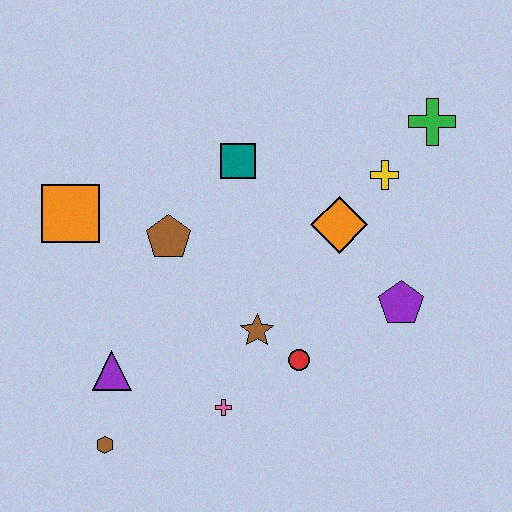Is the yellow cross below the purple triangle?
No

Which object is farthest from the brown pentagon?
The green cross is farthest from the brown pentagon.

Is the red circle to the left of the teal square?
No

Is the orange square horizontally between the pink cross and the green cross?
No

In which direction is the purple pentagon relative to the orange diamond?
The purple pentagon is below the orange diamond.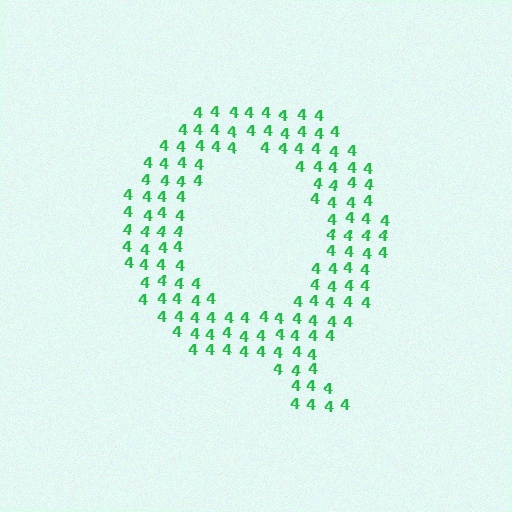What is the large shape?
The large shape is the letter Q.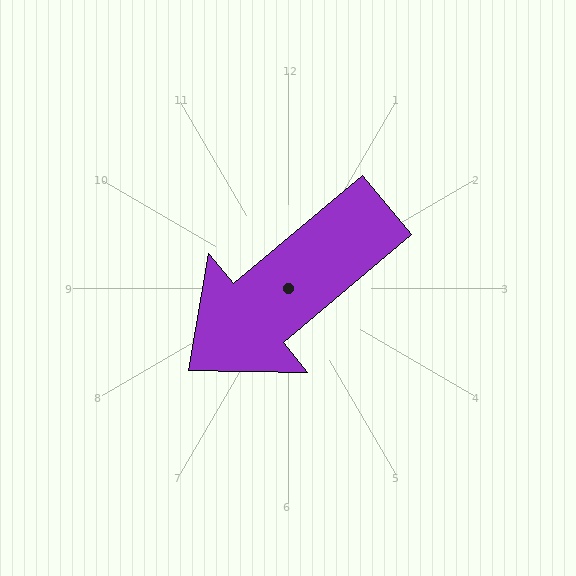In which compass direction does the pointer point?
Southwest.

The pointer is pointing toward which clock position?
Roughly 8 o'clock.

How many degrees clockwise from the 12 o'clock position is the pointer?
Approximately 230 degrees.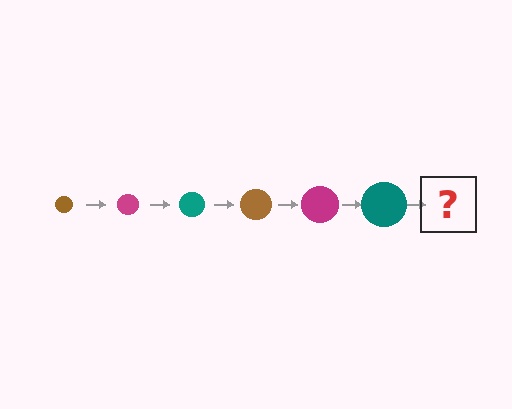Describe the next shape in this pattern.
It should be a brown circle, larger than the previous one.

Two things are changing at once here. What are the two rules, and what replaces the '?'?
The two rules are that the circle grows larger each step and the color cycles through brown, magenta, and teal. The '?' should be a brown circle, larger than the previous one.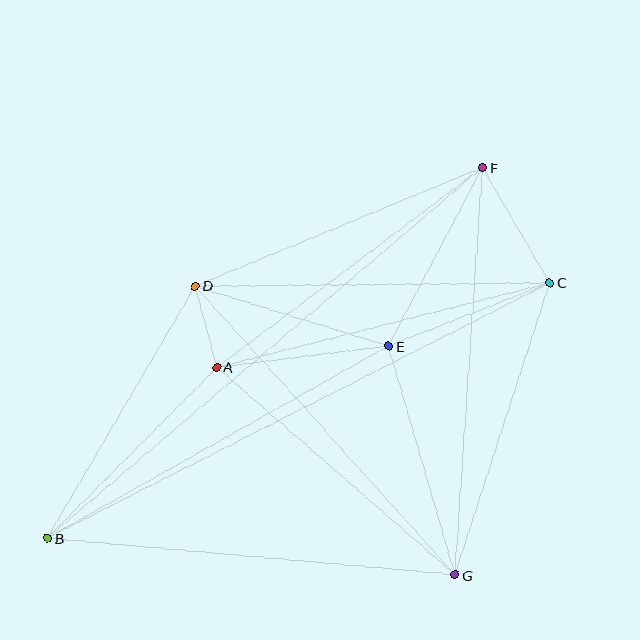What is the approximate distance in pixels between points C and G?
The distance between C and G is approximately 307 pixels.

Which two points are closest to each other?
Points A and D are closest to each other.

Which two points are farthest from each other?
Points B and F are farthest from each other.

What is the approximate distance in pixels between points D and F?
The distance between D and F is approximately 311 pixels.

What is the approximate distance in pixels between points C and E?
The distance between C and E is approximately 174 pixels.